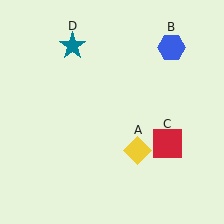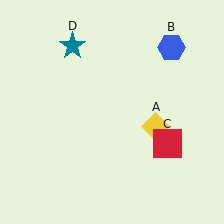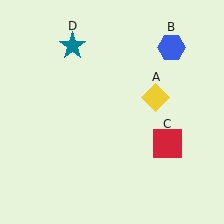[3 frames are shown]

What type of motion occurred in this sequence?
The yellow diamond (object A) rotated counterclockwise around the center of the scene.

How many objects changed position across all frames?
1 object changed position: yellow diamond (object A).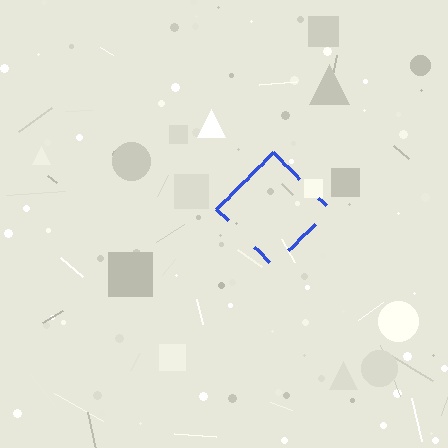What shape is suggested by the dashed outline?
The dashed outline suggests a diamond.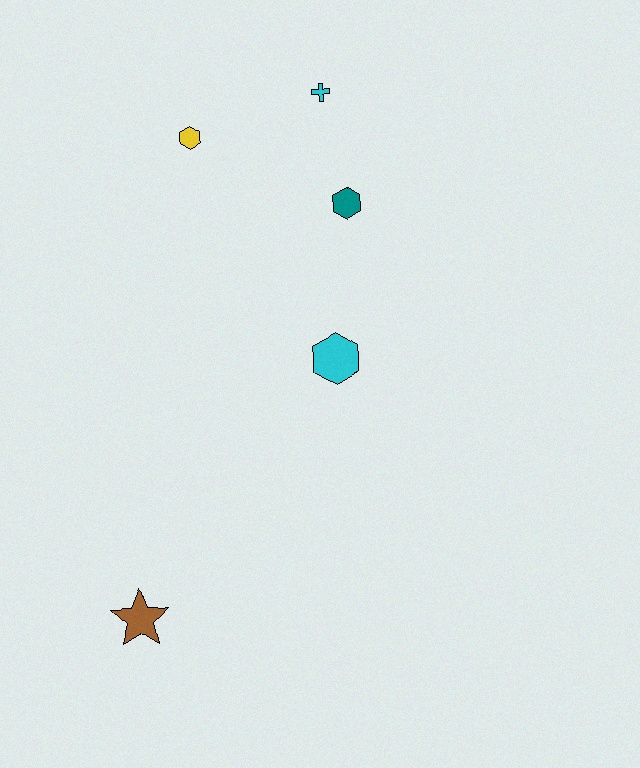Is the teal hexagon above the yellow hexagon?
No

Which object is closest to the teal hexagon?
The cyan cross is closest to the teal hexagon.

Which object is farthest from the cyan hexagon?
The brown star is farthest from the cyan hexagon.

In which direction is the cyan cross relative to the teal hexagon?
The cyan cross is above the teal hexagon.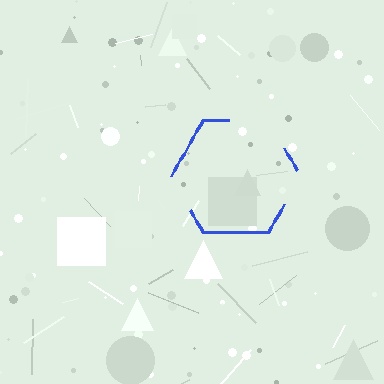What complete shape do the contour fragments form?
The contour fragments form a hexagon.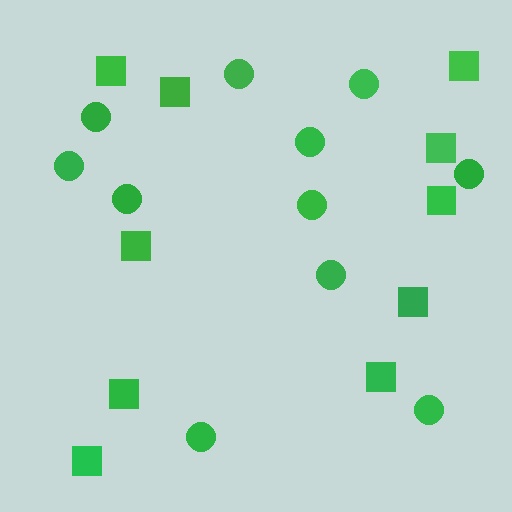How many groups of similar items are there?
There are 2 groups: one group of circles (11) and one group of squares (10).